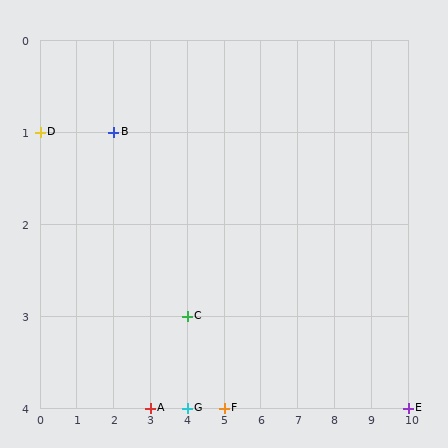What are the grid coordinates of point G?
Point G is at grid coordinates (4, 4).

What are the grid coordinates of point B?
Point B is at grid coordinates (2, 1).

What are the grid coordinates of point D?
Point D is at grid coordinates (0, 1).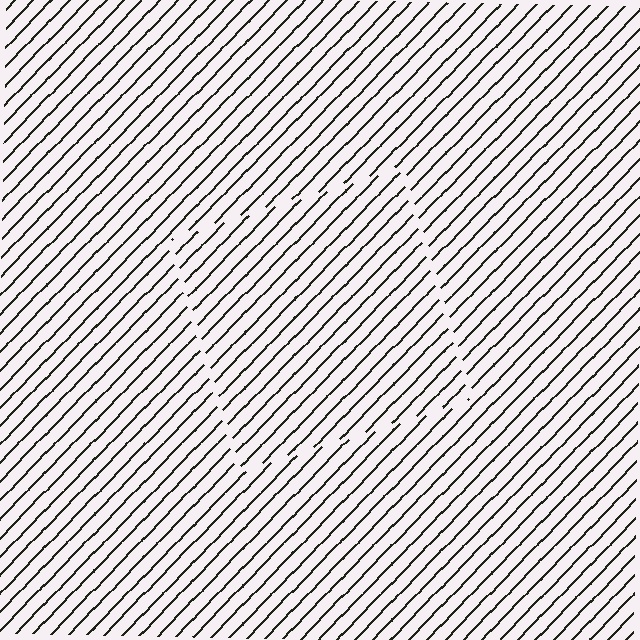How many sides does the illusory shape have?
4 sides — the line-ends trace a square.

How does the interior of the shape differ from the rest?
The interior of the shape contains the same grating, shifted by half a period — the contour is defined by the phase discontinuity where line-ends from the inner and outer gratings abut.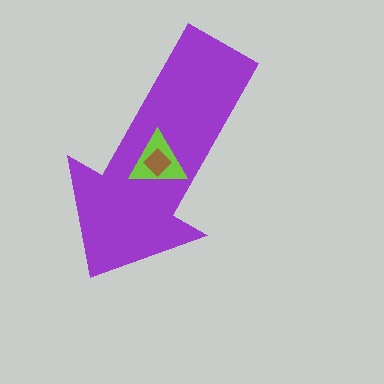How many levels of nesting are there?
3.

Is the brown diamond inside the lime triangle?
Yes.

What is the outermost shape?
The purple arrow.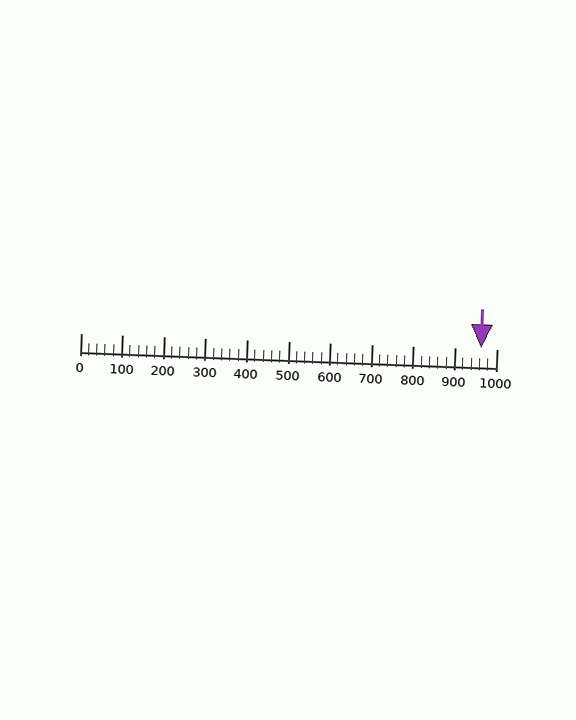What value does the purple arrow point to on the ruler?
The purple arrow points to approximately 963.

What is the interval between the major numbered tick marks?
The major tick marks are spaced 100 units apart.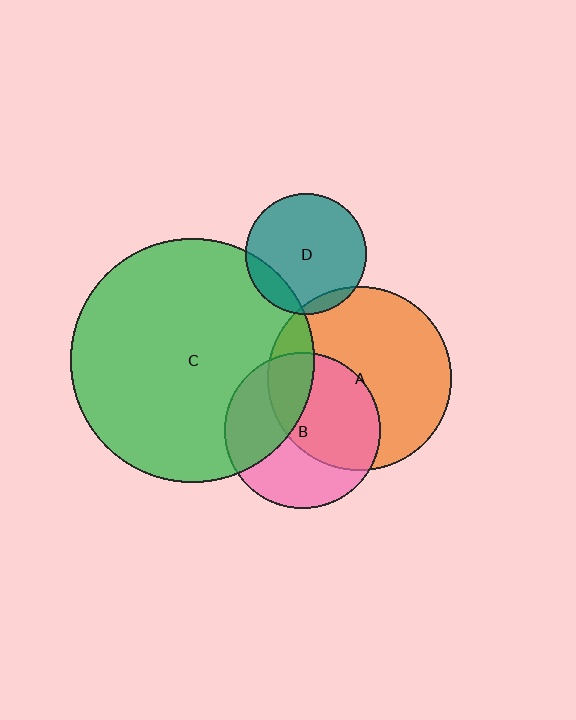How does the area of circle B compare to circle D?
Approximately 1.6 times.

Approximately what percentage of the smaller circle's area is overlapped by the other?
Approximately 50%.